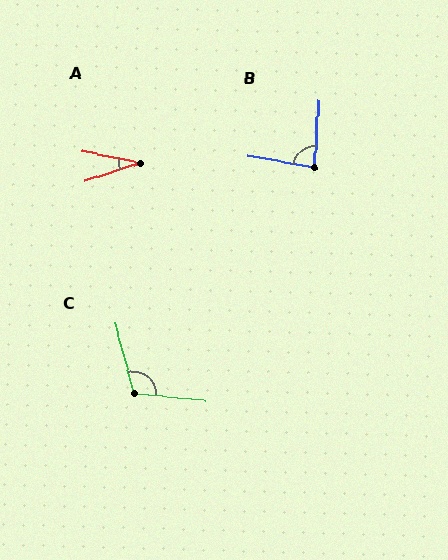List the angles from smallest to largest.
A (30°), B (83°), C (111°).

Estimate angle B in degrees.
Approximately 83 degrees.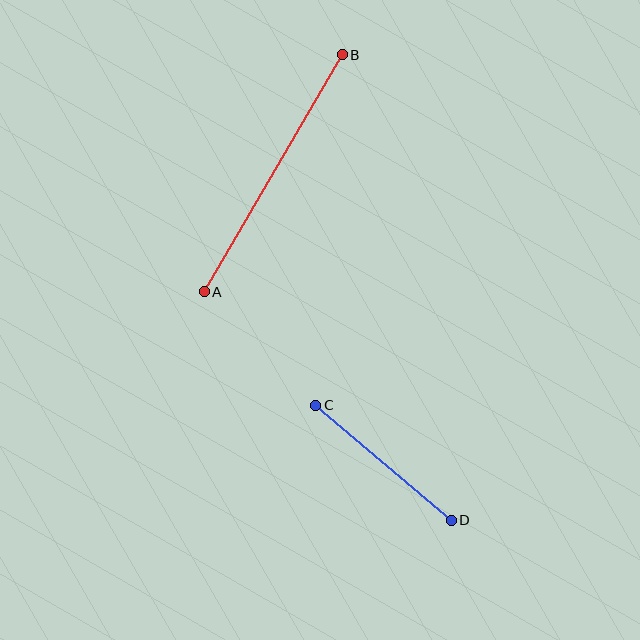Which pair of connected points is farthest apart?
Points A and B are farthest apart.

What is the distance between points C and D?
The distance is approximately 178 pixels.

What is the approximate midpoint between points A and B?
The midpoint is at approximately (273, 173) pixels.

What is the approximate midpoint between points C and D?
The midpoint is at approximately (384, 463) pixels.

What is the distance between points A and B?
The distance is approximately 274 pixels.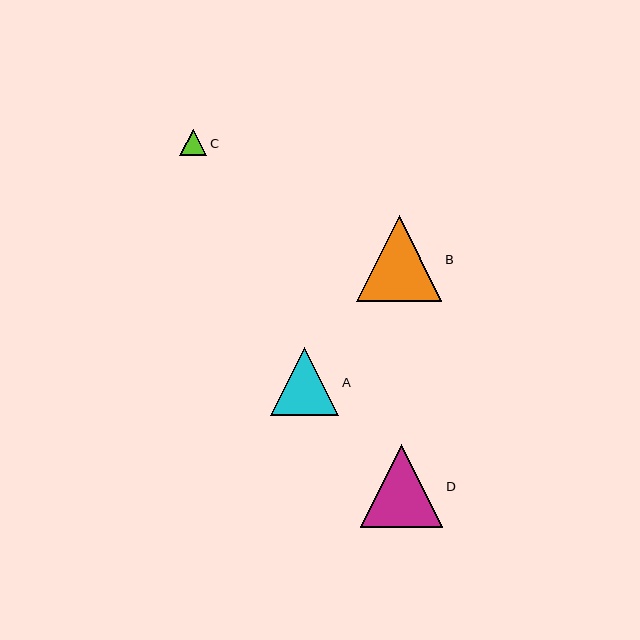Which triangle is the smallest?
Triangle C is the smallest with a size of approximately 27 pixels.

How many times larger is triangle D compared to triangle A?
Triangle D is approximately 1.2 times the size of triangle A.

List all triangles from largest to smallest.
From largest to smallest: B, D, A, C.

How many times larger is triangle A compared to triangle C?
Triangle A is approximately 2.5 times the size of triangle C.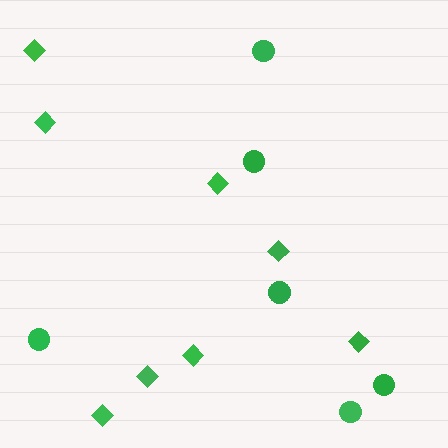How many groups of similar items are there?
There are 2 groups: one group of circles (6) and one group of diamonds (8).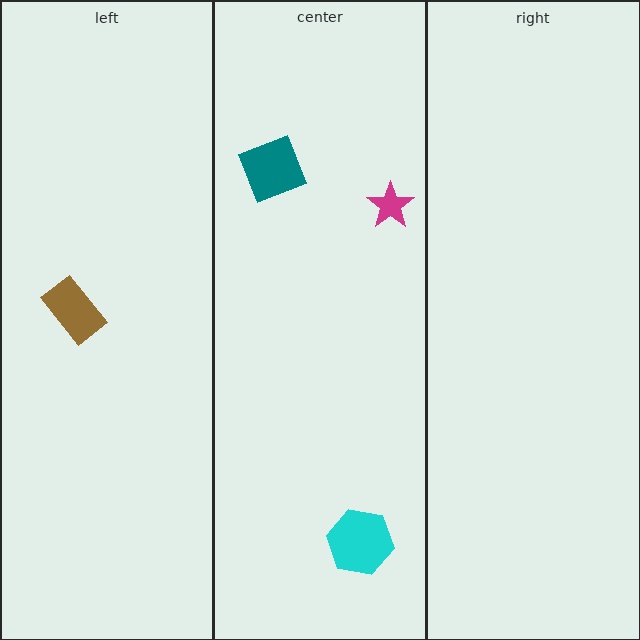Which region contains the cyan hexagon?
The center region.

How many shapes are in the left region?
1.